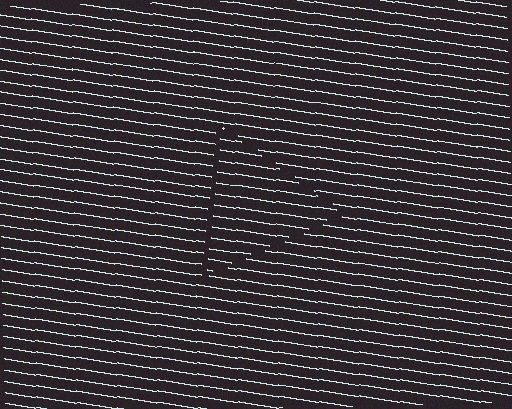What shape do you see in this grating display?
An illusory triangle. The interior of the shape contains the same grating, shifted by half a period — the contour is defined by the phase discontinuity where line-ends from the inner and outer gratings abut.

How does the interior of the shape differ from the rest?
The interior of the shape contains the same grating, shifted by half a period — the contour is defined by the phase discontinuity where line-ends from the inner and outer gratings abut.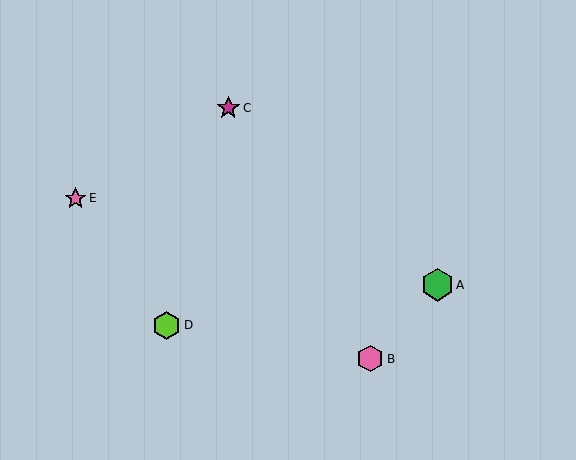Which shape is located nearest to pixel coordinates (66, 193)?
The pink star (labeled E) at (76, 198) is nearest to that location.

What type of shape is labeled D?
Shape D is a lime hexagon.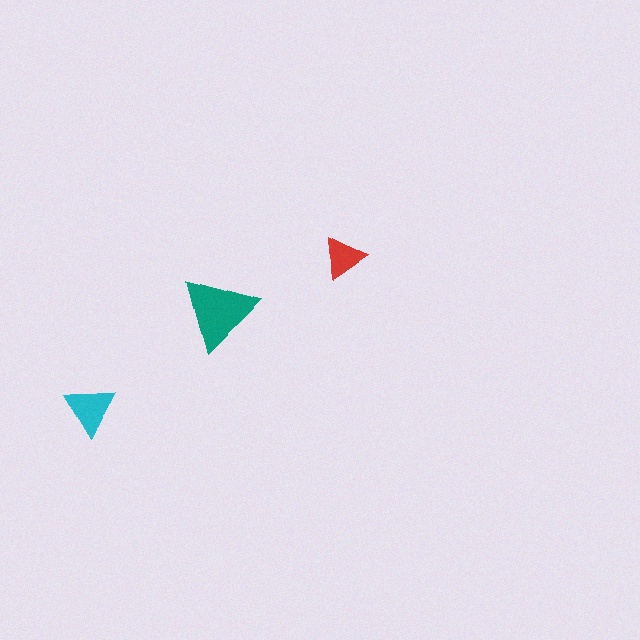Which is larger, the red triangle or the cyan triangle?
The cyan one.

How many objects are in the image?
There are 3 objects in the image.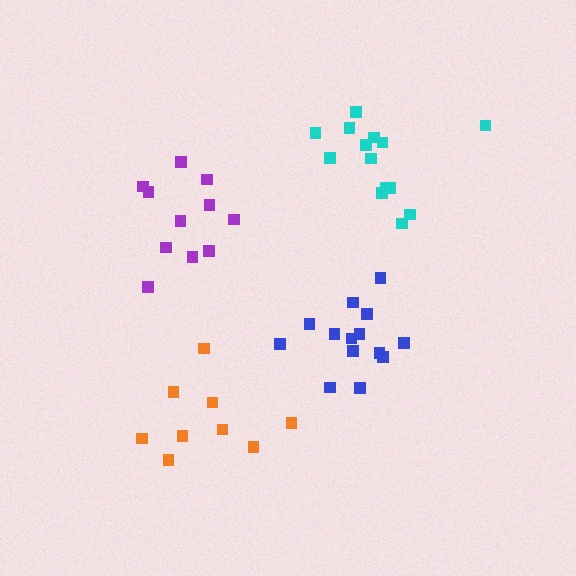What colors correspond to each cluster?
The clusters are colored: cyan, blue, purple, orange.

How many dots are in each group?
Group 1: 14 dots, Group 2: 14 dots, Group 3: 11 dots, Group 4: 9 dots (48 total).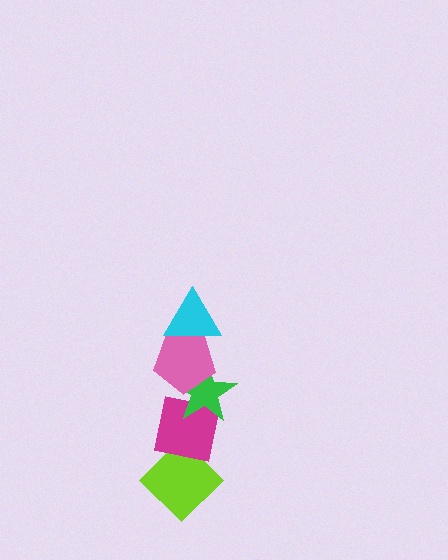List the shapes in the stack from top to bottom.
From top to bottom: the cyan triangle, the pink pentagon, the green star, the magenta square, the lime diamond.